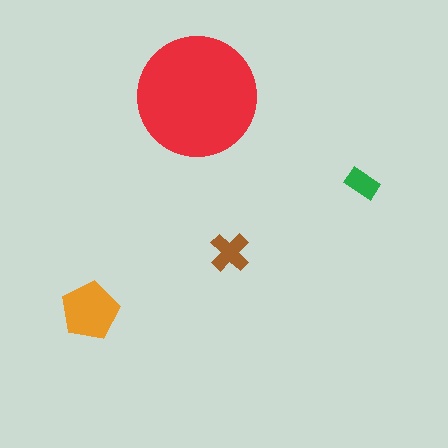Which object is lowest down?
The orange pentagon is bottommost.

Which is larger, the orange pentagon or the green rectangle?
The orange pentagon.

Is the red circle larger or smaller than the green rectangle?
Larger.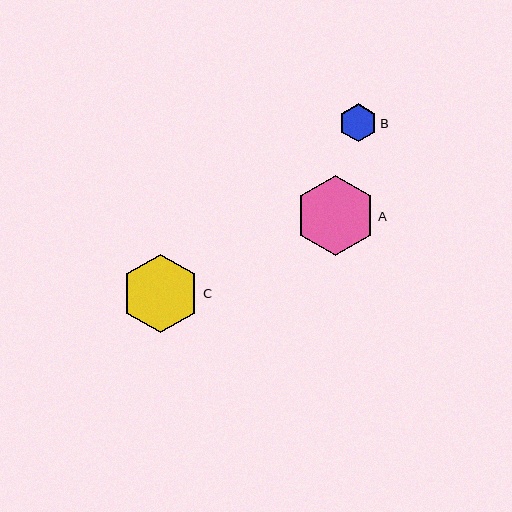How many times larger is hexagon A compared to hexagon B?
Hexagon A is approximately 2.1 times the size of hexagon B.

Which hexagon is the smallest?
Hexagon B is the smallest with a size of approximately 38 pixels.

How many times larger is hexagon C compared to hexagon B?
Hexagon C is approximately 2.1 times the size of hexagon B.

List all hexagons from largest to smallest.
From largest to smallest: A, C, B.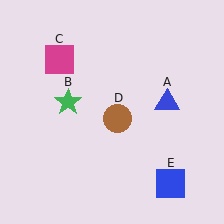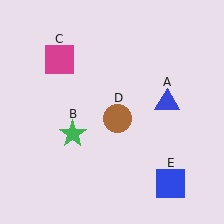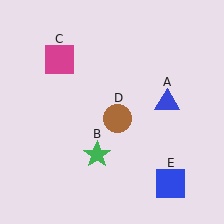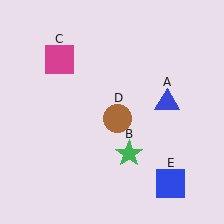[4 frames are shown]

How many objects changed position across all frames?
1 object changed position: green star (object B).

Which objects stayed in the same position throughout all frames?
Blue triangle (object A) and magenta square (object C) and brown circle (object D) and blue square (object E) remained stationary.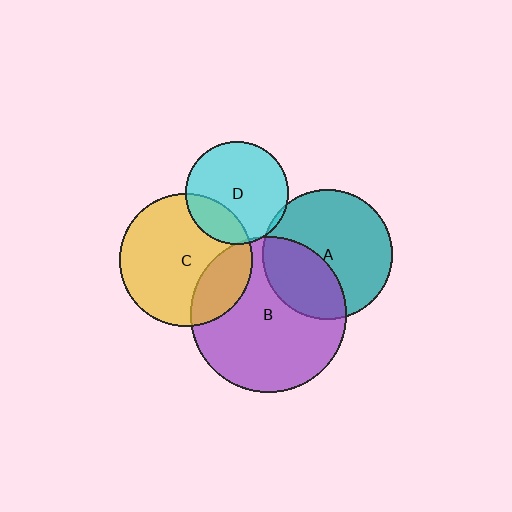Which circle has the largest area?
Circle B (purple).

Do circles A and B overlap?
Yes.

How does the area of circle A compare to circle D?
Approximately 1.6 times.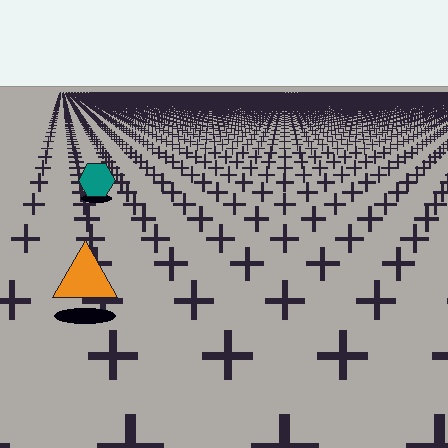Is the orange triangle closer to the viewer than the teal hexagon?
Yes. The orange triangle is closer — you can tell from the texture gradient: the ground texture is coarser near it.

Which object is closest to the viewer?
The orange triangle is closest. The texture marks near it are larger and more spread out.